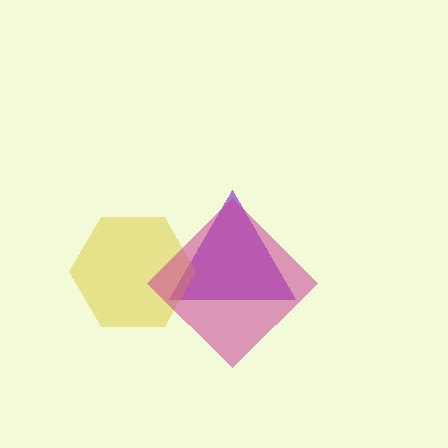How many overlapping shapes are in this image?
There are 3 overlapping shapes in the image.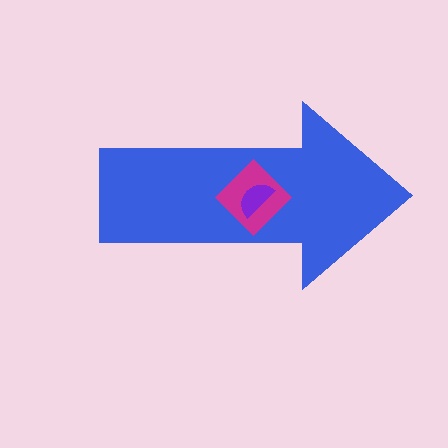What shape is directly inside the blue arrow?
The magenta diamond.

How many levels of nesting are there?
3.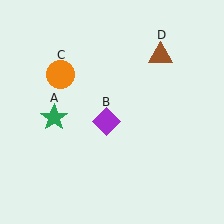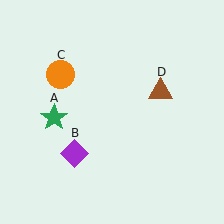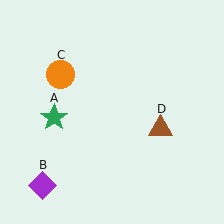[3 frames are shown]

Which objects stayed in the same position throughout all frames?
Green star (object A) and orange circle (object C) remained stationary.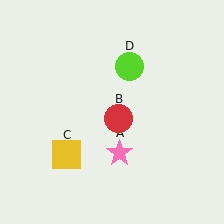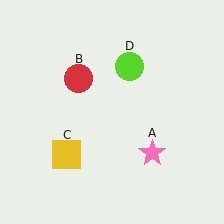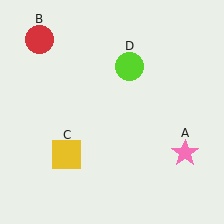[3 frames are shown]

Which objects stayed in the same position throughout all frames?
Yellow square (object C) and lime circle (object D) remained stationary.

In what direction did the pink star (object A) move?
The pink star (object A) moved right.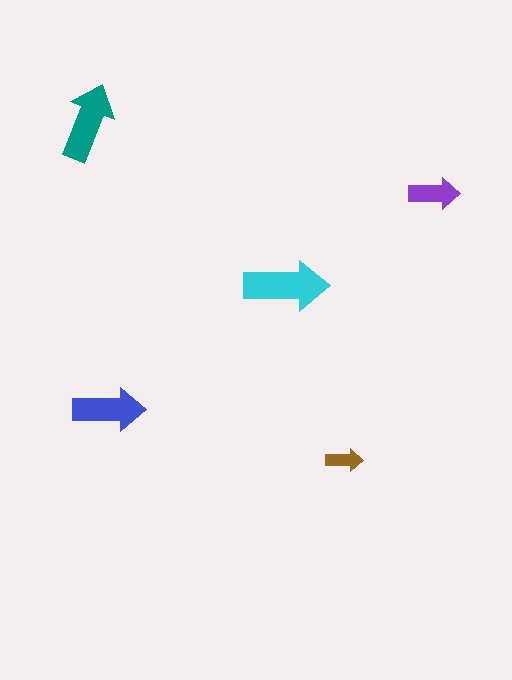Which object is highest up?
The teal arrow is topmost.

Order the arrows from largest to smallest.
the cyan one, the teal one, the blue one, the purple one, the brown one.